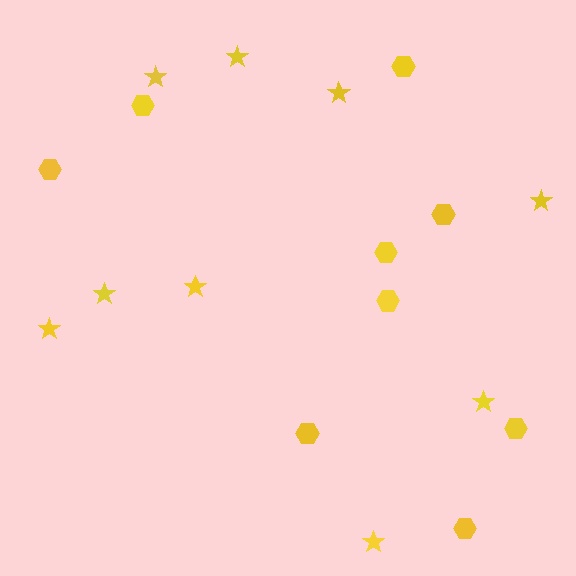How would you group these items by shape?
There are 2 groups: one group of hexagons (9) and one group of stars (9).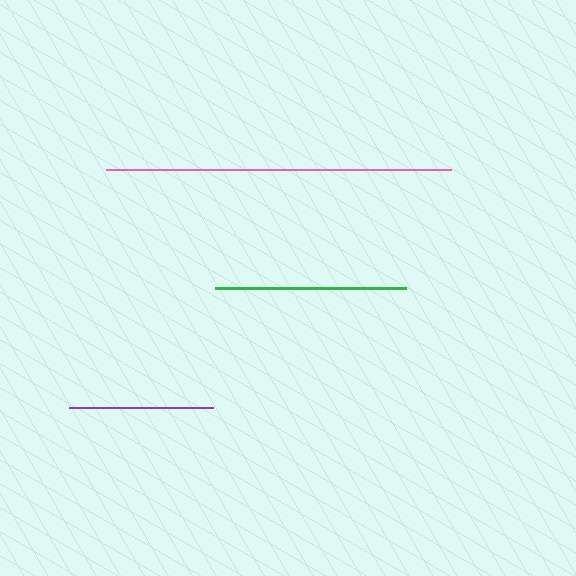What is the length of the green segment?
The green segment is approximately 191 pixels long.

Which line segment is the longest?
The pink line is the longest at approximately 345 pixels.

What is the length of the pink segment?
The pink segment is approximately 345 pixels long.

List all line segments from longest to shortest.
From longest to shortest: pink, green, purple.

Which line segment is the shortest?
The purple line is the shortest at approximately 144 pixels.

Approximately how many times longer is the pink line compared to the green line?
The pink line is approximately 1.8 times the length of the green line.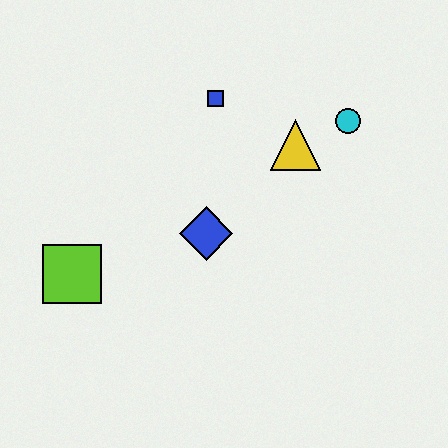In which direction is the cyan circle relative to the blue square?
The cyan circle is to the right of the blue square.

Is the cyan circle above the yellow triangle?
Yes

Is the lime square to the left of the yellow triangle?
Yes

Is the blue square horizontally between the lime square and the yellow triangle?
Yes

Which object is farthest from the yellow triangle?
The lime square is farthest from the yellow triangle.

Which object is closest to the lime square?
The blue diamond is closest to the lime square.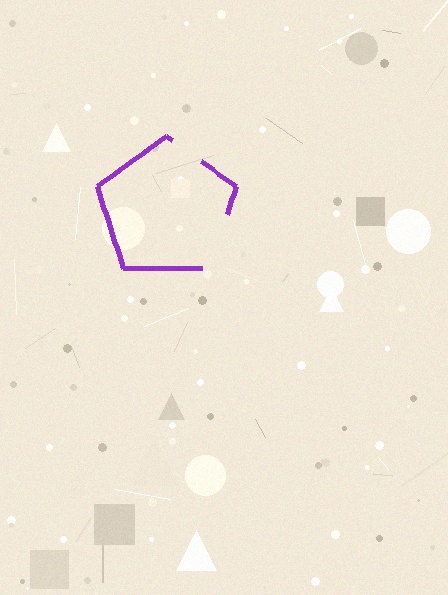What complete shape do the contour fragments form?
The contour fragments form a pentagon.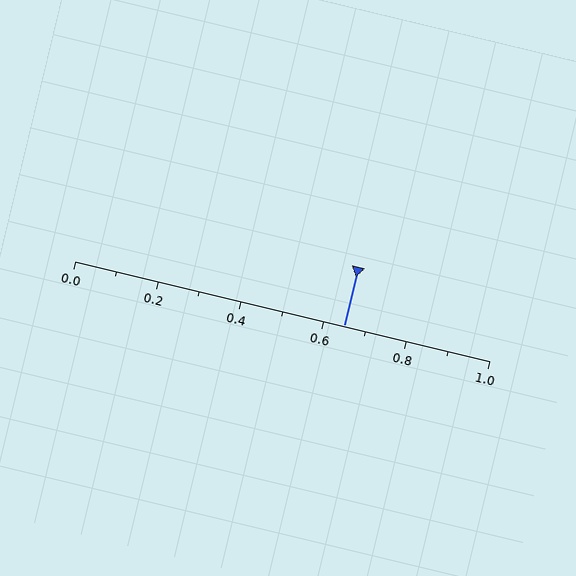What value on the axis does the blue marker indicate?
The marker indicates approximately 0.65.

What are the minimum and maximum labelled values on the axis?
The axis runs from 0.0 to 1.0.